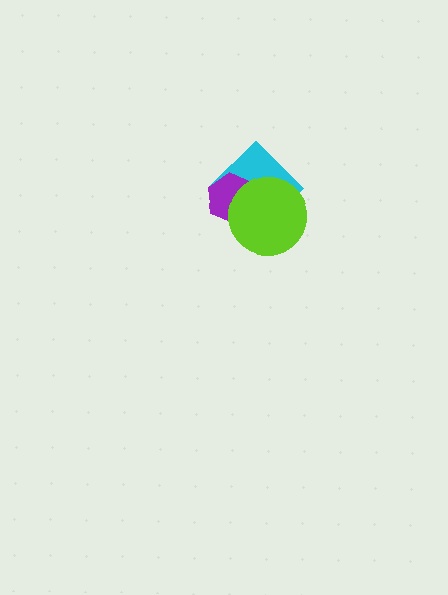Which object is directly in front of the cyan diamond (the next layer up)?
The purple hexagon is directly in front of the cyan diamond.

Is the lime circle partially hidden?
No, no other shape covers it.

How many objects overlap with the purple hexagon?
2 objects overlap with the purple hexagon.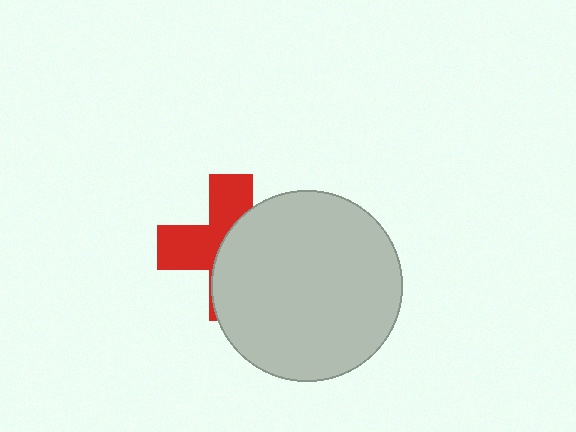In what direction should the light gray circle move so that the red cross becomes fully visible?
The light gray circle should move right. That is the shortest direction to clear the overlap and leave the red cross fully visible.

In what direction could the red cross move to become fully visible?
The red cross could move left. That would shift it out from behind the light gray circle entirely.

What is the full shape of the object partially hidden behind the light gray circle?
The partially hidden object is a red cross.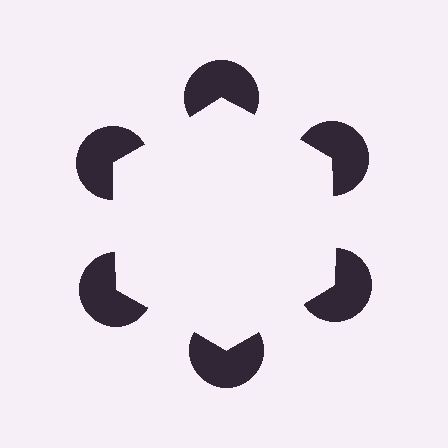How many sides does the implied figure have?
6 sides.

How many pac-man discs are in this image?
There are 6 — one at each vertex of the illusory hexagon.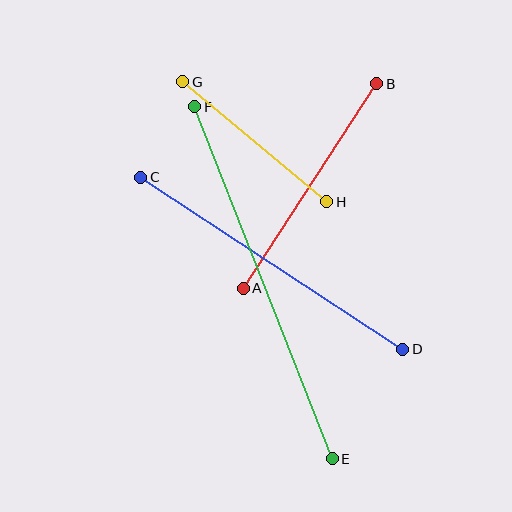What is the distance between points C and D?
The distance is approximately 314 pixels.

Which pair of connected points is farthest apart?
Points E and F are farthest apart.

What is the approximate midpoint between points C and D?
The midpoint is at approximately (272, 263) pixels.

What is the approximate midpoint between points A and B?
The midpoint is at approximately (310, 186) pixels.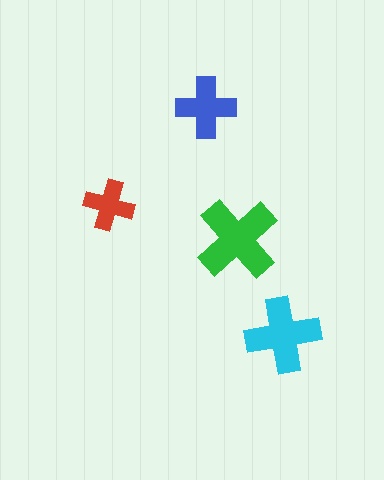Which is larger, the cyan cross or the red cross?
The cyan one.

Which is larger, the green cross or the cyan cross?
The green one.